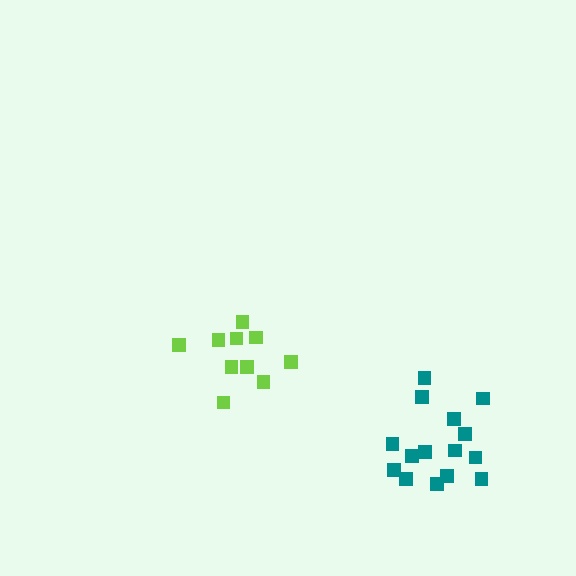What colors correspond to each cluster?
The clusters are colored: lime, teal.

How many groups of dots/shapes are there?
There are 2 groups.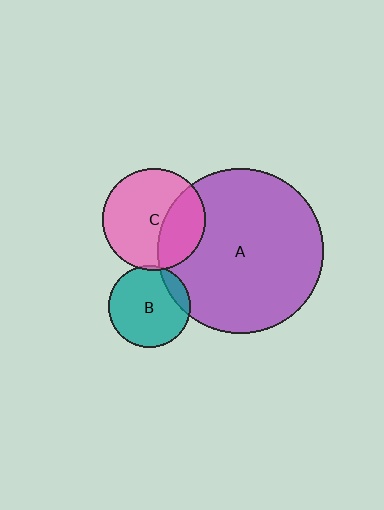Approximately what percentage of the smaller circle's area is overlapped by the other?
Approximately 5%.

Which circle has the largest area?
Circle A (purple).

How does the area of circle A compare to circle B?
Approximately 4.0 times.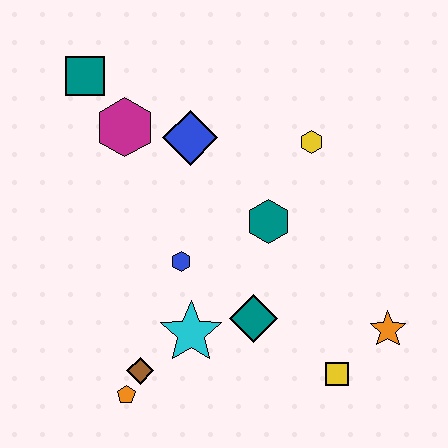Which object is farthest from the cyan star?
The teal square is farthest from the cyan star.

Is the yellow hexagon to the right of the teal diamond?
Yes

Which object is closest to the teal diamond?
The cyan star is closest to the teal diamond.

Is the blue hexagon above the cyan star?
Yes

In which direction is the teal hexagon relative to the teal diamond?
The teal hexagon is above the teal diamond.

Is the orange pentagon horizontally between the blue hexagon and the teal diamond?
No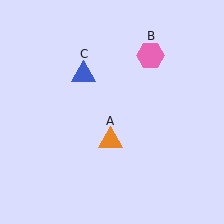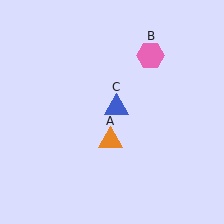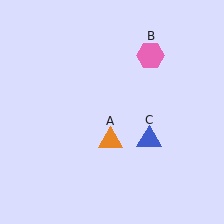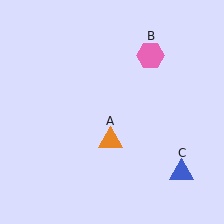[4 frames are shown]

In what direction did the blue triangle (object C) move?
The blue triangle (object C) moved down and to the right.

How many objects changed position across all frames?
1 object changed position: blue triangle (object C).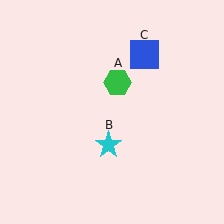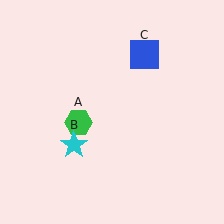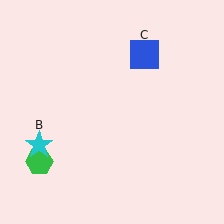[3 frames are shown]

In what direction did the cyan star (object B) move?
The cyan star (object B) moved left.